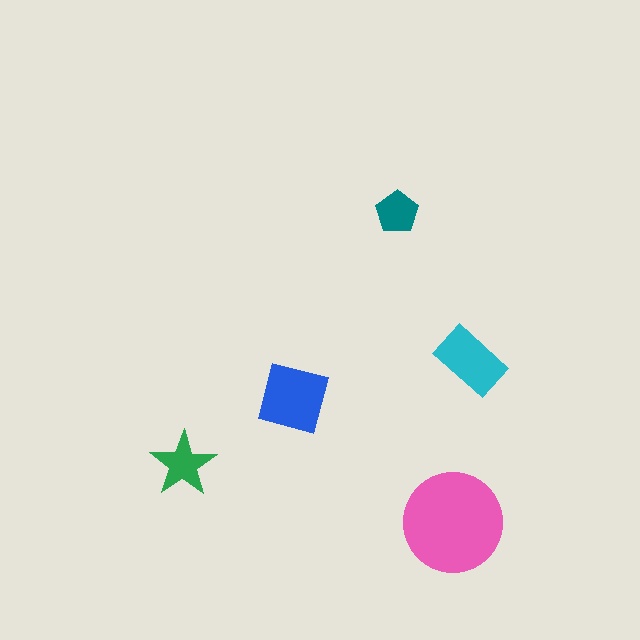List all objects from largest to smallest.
The pink circle, the blue square, the cyan rectangle, the green star, the teal pentagon.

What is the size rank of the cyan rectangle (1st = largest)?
3rd.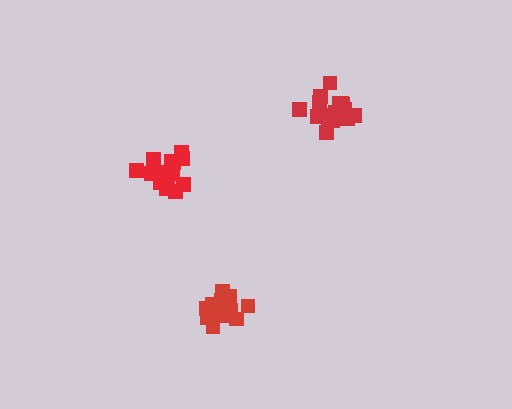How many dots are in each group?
Group 1: 17 dots, Group 2: 15 dots, Group 3: 15 dots (47 total).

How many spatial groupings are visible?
There are 3 spatial groupings.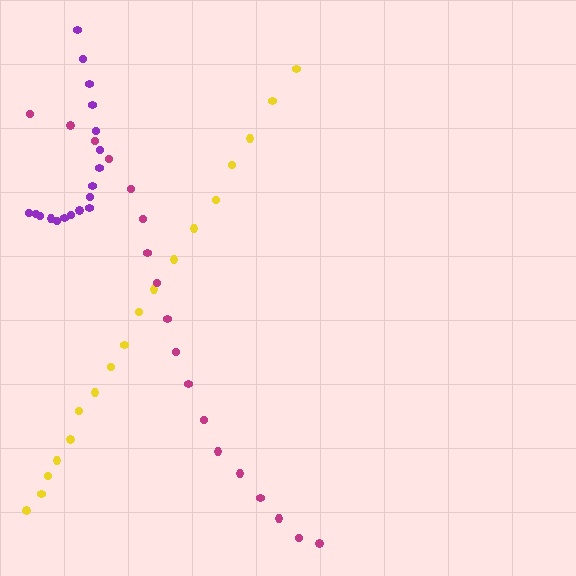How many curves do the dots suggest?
There are 3 distinct paths.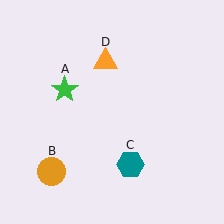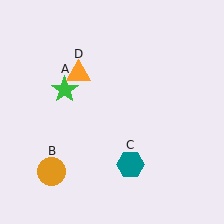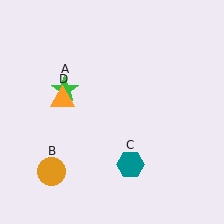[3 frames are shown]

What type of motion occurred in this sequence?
The orange triangle (object D) rotated counterclockwise around the center of the scene.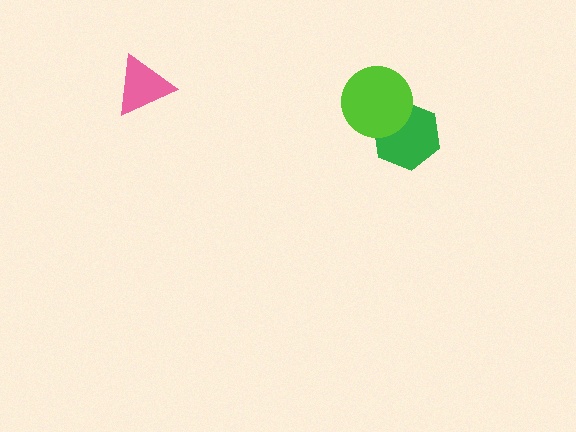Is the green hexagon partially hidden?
Yes, it is partially covered by another shape.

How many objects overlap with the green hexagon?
1 object overlaps with the green hexagon.